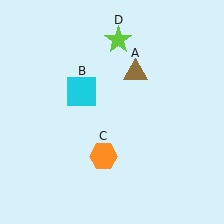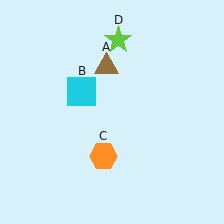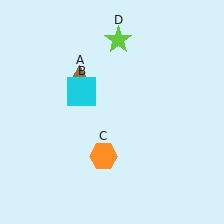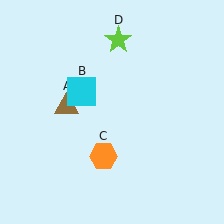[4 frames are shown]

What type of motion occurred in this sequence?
The brown triangle (object A) rotated counterclockwise around the center of the scene.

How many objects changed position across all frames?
1 object changed position: brown triangle (object A).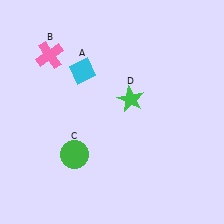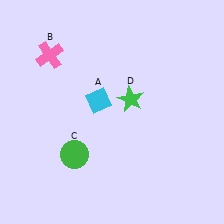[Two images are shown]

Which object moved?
The cyan diamond (A) moved down.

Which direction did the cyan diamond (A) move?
The cyan diamond (A) moved down.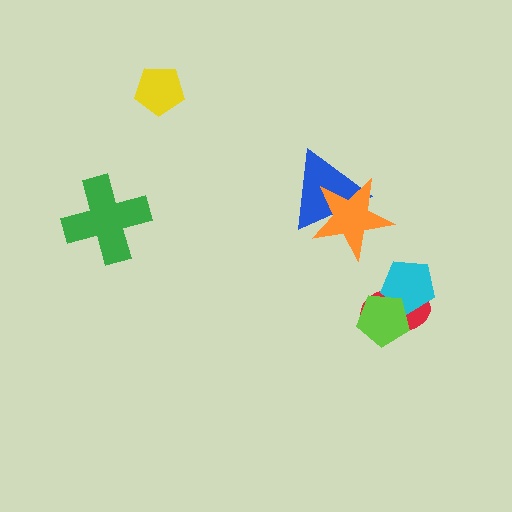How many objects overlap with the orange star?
1 object overlaps with the orange star.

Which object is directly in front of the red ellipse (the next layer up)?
The cyan pentagon is directly in front of the red ellipse.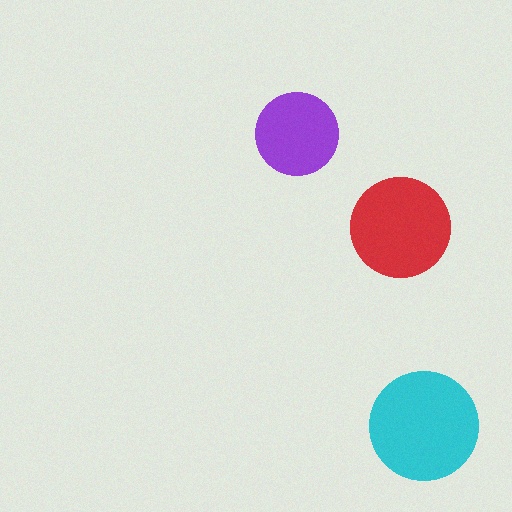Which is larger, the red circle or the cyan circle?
The cyan one.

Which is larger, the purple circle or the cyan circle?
The cyan one.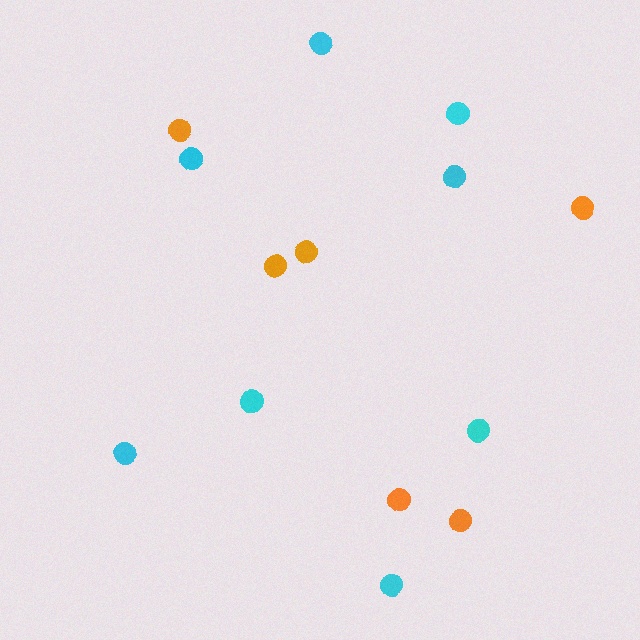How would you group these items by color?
There are 2 groups: one group of cyan circles (8) and one group of orange circles (6).